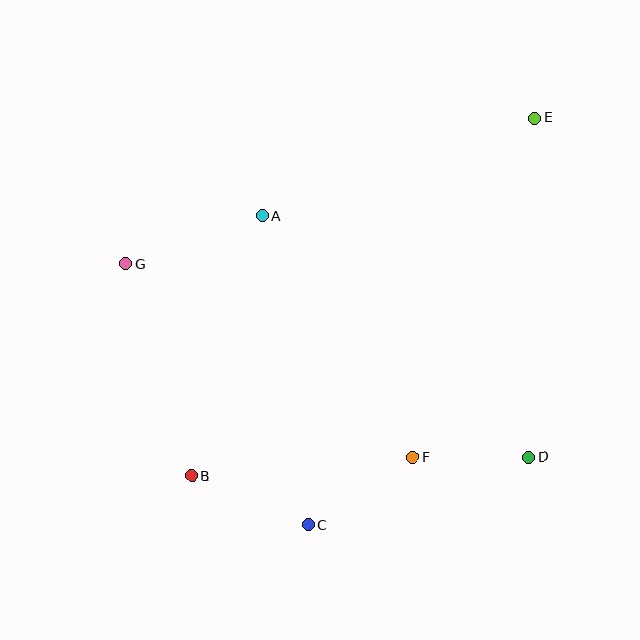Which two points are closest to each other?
Points D and F are closest to each other.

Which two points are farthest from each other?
Points B and E are farthest from each other.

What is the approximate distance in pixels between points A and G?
The distance between A and G is approximately 145 pixels.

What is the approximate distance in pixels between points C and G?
The distance between C and G is approximately 319 pixels.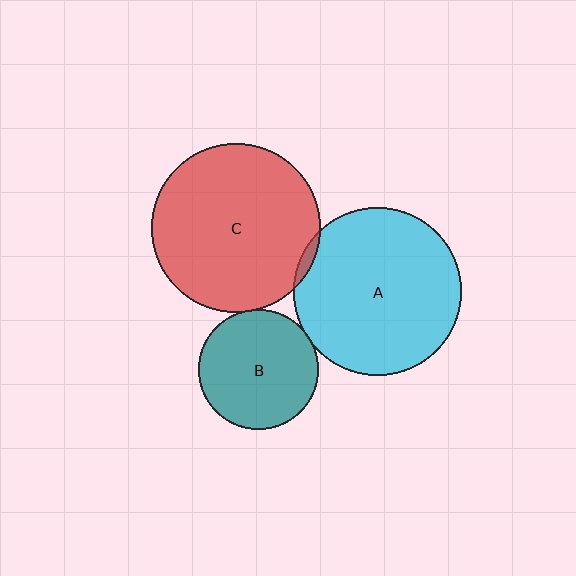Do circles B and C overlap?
Yes.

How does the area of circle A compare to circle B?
Approximately 1.9 times.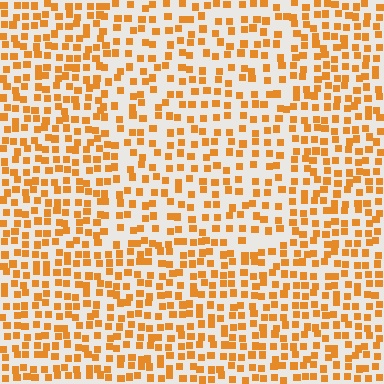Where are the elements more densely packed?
The elements are more densely packed outside the rectangle boundary.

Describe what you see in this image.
The image contains small orange elements arranged at two different densities. A rectangle-shaped region is visible where the elements are less densely packed than the surrounding area.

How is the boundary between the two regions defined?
The boundary is defined by a change in element density (approximately 1.4x ratio). All elements are the same color, size, and shape.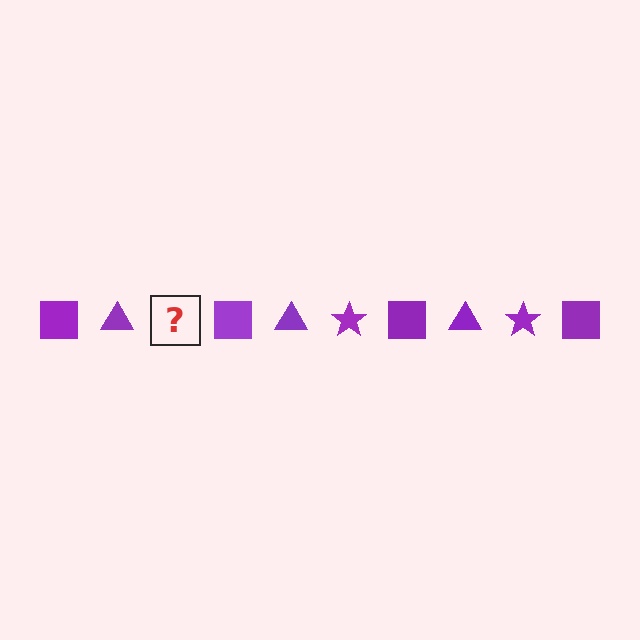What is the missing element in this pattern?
The missing element is a purple star.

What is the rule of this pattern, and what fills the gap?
The rule is that the pattern cycles through square, triangle, star shapes in purple. The gap should be filled with a purple star.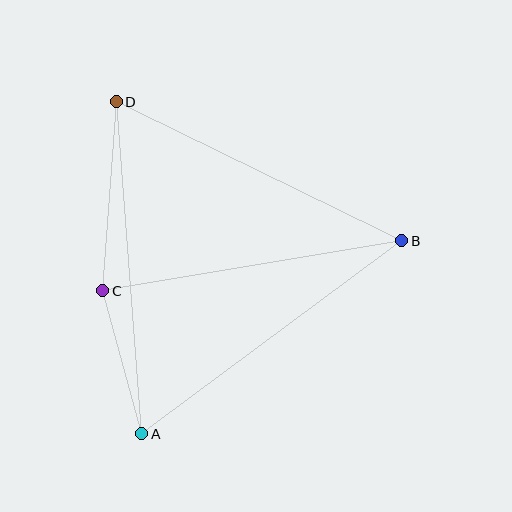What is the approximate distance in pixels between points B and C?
The distance between B and C is approximately 303 pixels.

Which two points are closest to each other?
Points A and C are closest to each other.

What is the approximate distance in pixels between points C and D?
The distance between C and D is approximately 189 pixels.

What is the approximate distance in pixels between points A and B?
The distance between A and B is approximately 324 pixels.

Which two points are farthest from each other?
Points A and D are farthest from each other.